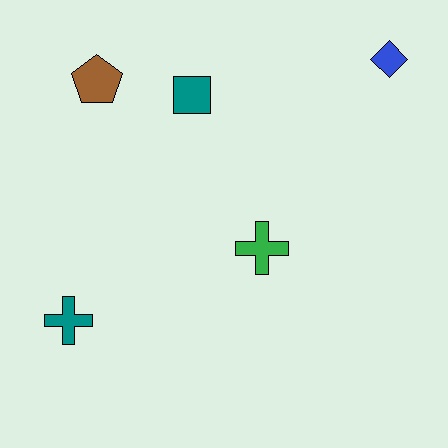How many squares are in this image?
There is 1 square.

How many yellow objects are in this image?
There are no yellow objects.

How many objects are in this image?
There are 5 objects.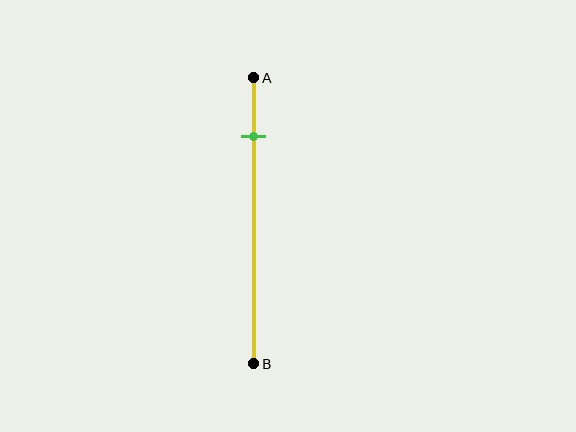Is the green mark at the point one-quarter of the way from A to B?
No, the mark is at about 20% from A, not at the 25% one-quarter point.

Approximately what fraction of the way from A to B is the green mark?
The green mark is approximately 20% of the way from A to B.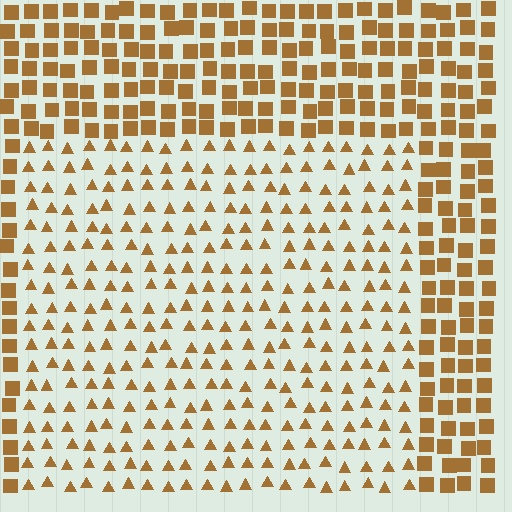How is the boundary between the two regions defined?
The boundary is defined by a change in element shape: triangles inside vs. squares outside. All elements share the same color and spacing.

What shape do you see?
I see a rectangle.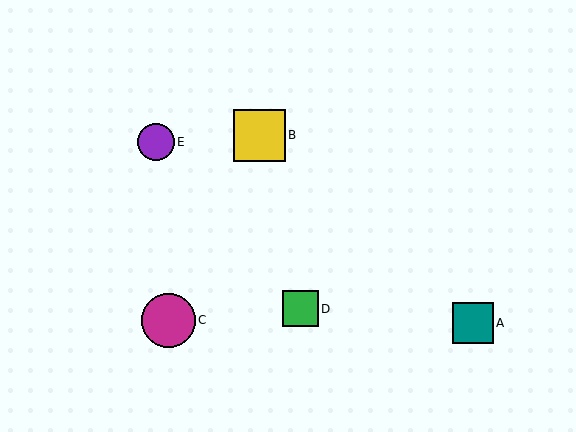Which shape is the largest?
The magenta circle (labeled C) is the largest.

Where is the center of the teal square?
The center of the teal square is at (473, 323).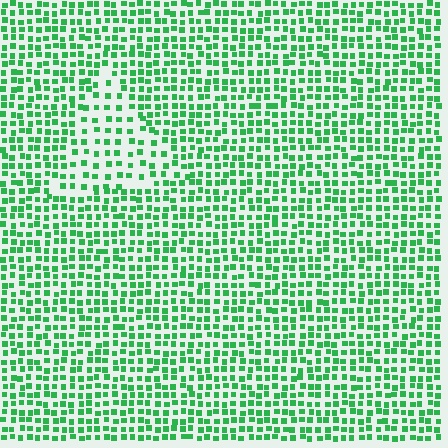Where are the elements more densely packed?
The elements are more densely packed outside the triangle boundary.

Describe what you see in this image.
The image contains small green elements arranged at two different densities. A triangle-shaped region is visible where the elements are less densely packed than the surrounding area.